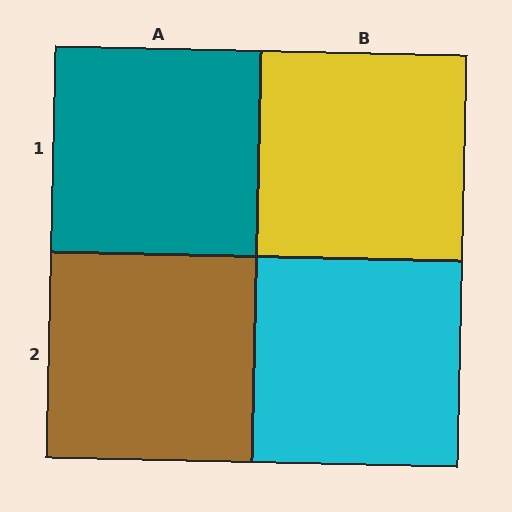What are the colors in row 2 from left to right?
Brown, cyan.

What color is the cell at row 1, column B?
Yellow.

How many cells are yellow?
1 cell is yellow.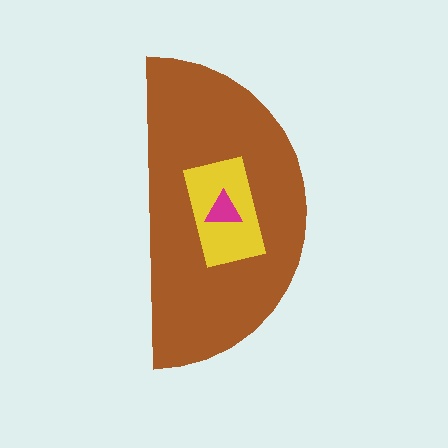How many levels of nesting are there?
3.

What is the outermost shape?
The brown semicircle.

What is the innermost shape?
The magenta triangle.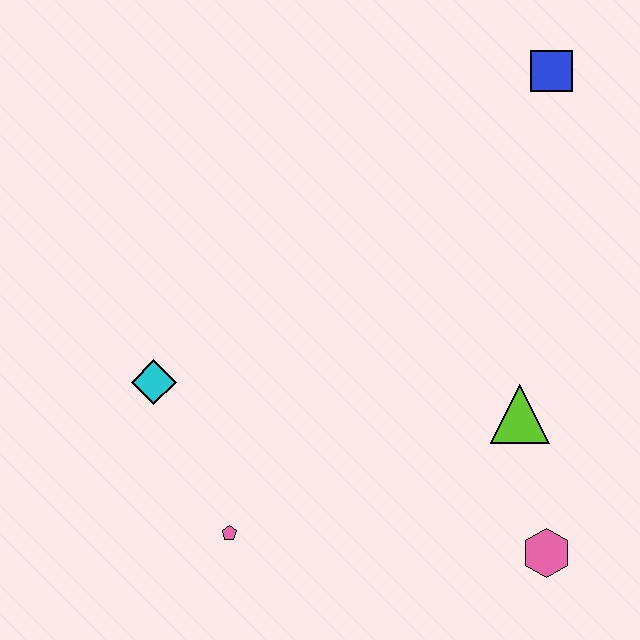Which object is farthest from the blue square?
The pink pentagon is farthest from the blue square.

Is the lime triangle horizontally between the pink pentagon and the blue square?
Yes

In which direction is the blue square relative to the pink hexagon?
The blue square is above the pink hexagon.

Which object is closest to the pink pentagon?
The cyan diamond is closest to the pink pentagon.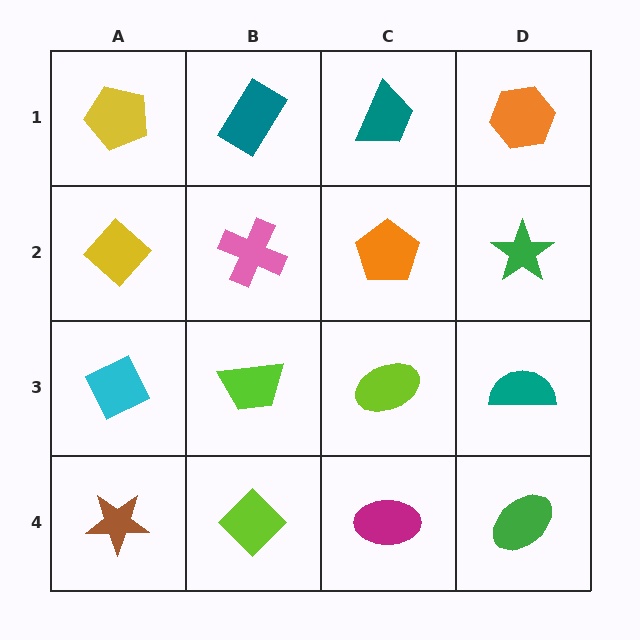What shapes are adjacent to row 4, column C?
A lime ellipse (row 3, column C), a lime diamond (row 4, column B), a green ellipse (row 4, column D).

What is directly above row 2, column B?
A teal rectangle.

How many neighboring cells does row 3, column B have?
4.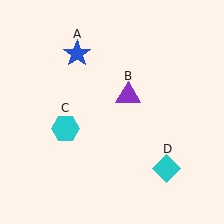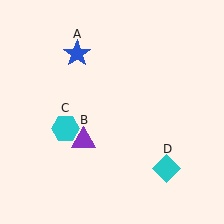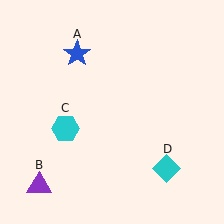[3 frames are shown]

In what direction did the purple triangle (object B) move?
The purple triangle (object B) moved down and to the left.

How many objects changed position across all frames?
1 object changed position: purple triangle (object B).